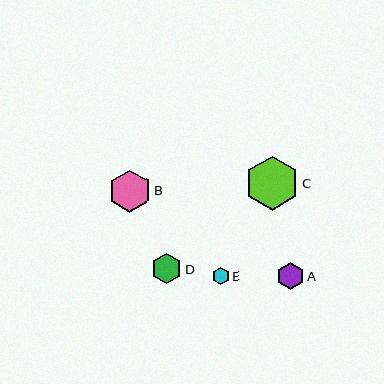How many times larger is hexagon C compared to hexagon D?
Hexagon C is approximately 1.8 times the size of hexagon D.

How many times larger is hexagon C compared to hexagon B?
Hexagon C is approximately 1.3 times the size of hexagon B.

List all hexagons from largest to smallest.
From largest to smallest: C, B, D, A, E.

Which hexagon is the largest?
Hexagon C is the largest with a size of approximately 54 pixels.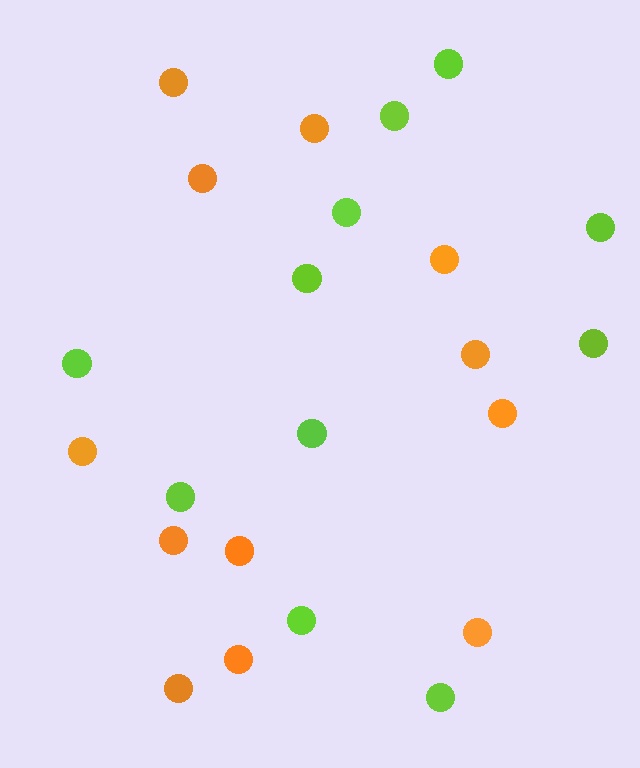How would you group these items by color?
There are 2 groups: one group of lime circles (11) and one group of orange circles (12).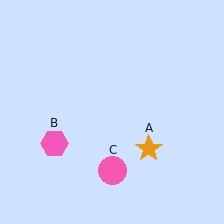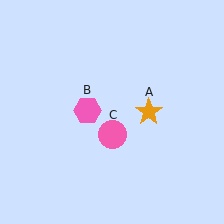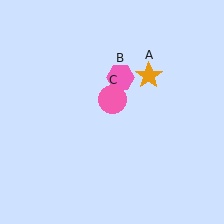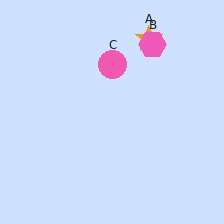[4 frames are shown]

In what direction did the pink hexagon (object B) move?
The pink hexagon (object B) moved up and to the right.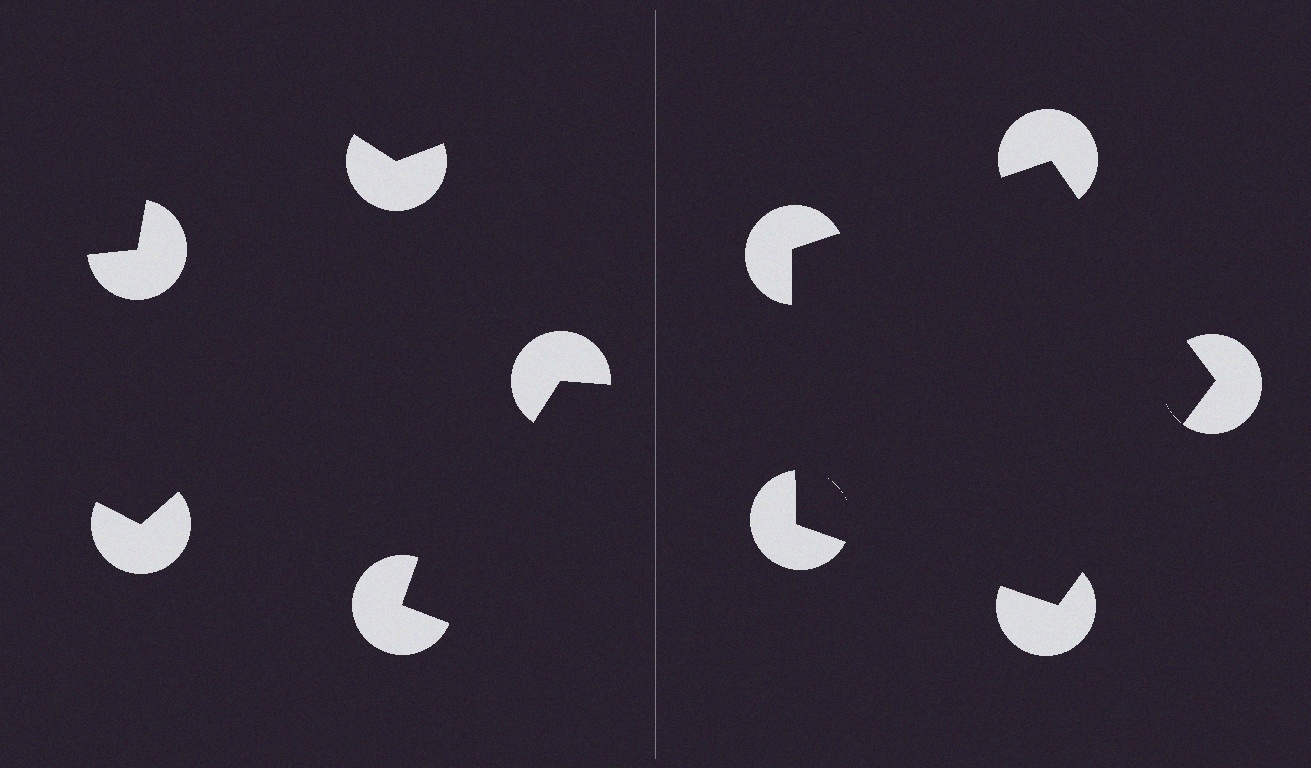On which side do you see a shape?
An illusory pentagon appears on the right side. On the left side the wedge cuts are rotated, so no coherent shape forms.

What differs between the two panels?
The pac-man discs are positioned identically on both sides; only the wedge orientations differ. On the right they align to a pentagon; on the left they are misaligned.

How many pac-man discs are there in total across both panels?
10 — 5 on each side.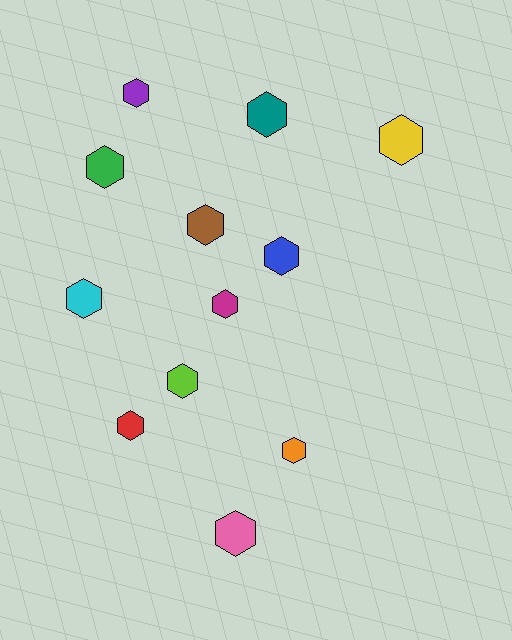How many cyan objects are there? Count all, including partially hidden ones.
There is 1 cyan object.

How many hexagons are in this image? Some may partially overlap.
There are 12 hexagons.